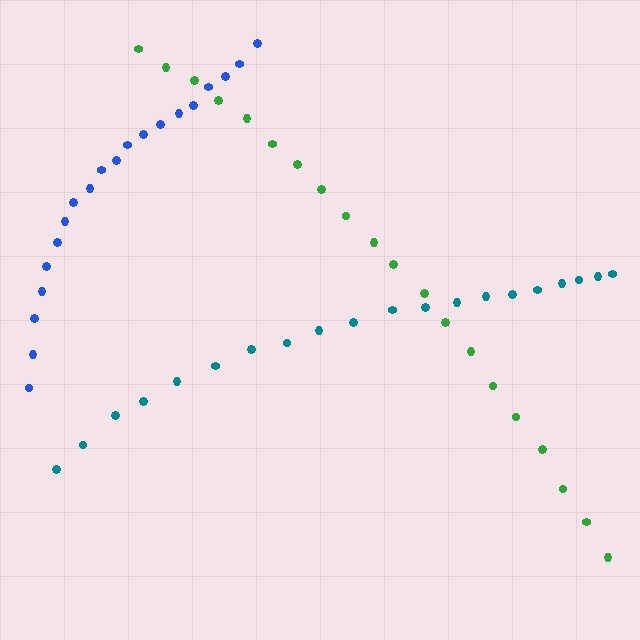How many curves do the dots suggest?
There are 3 distinct paths.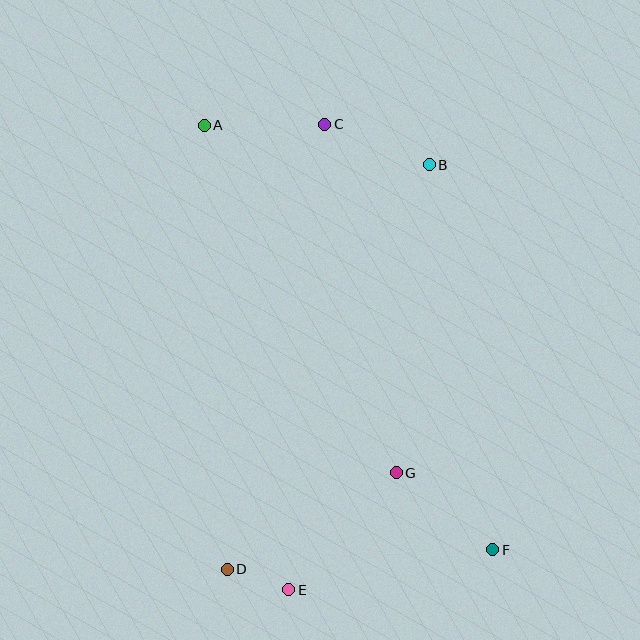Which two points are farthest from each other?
Points A and F are farthest from each other.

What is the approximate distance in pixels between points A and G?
The distance between A and G is approximately 397 pixels.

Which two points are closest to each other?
Points D and E are closest to each other.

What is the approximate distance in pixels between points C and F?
The distance between C and F is approximately 458 pixels.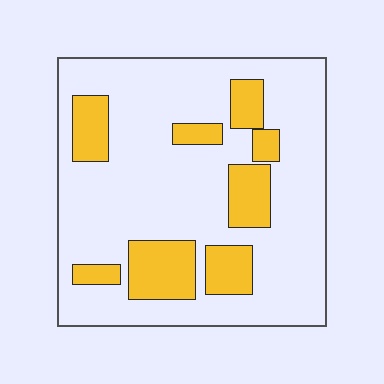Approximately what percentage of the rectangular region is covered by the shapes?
Approximately 25%.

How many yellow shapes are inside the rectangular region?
8.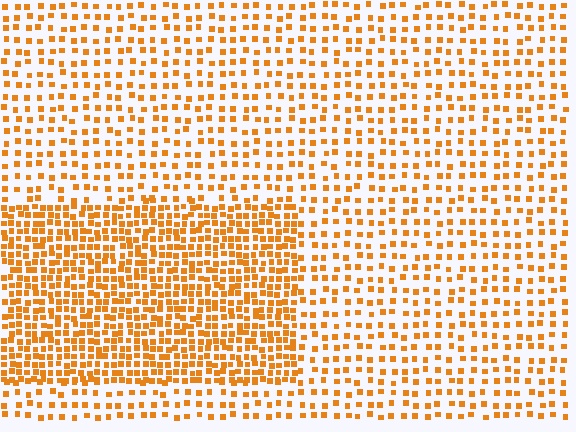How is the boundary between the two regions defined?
The boundary is defined by a change in element density (approximately 2.1x ratio). All elements are the same color, size, and shape.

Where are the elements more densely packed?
The elements are more densely packed inside the rectangle boundary.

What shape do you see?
I see a rectangle.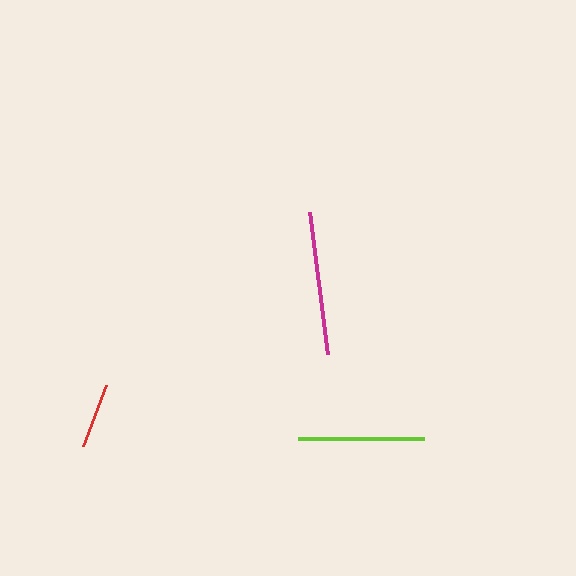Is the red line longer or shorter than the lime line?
The lime line is longer than the red line.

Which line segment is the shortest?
The red line is the shortest at approximately 65 pixels.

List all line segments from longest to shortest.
From longest to shortest: magenta, lime, red.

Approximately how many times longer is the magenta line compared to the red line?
The magenta line is approximately 2.2 times the length of the red line.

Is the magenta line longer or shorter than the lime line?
The magenta line is longer than the lime line.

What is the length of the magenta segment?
The magenta segment is approximately 144 pixels long.